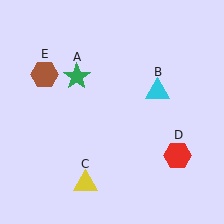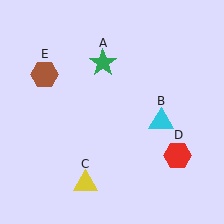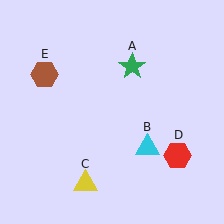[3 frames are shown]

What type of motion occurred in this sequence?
The green star (object A), cyan triangle (object B) rotated clockwise around the center of the scene.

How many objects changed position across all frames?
2 objects changed position: green star (object A), cyan triangle (object B).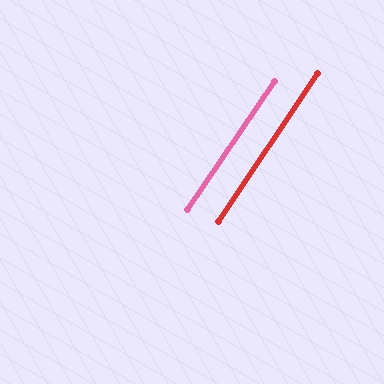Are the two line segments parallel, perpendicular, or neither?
Parallel — their directions differ by only 0.4°.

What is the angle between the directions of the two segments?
Approximately 0 degrees.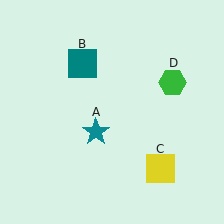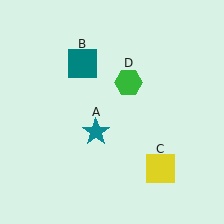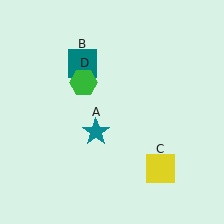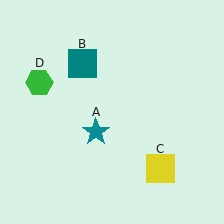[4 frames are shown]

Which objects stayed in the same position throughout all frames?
Teal star (object A) and teal square (object B) and yellow square (object C) remained stationary.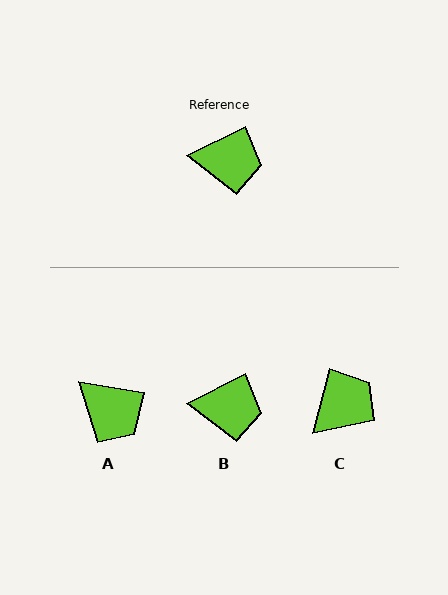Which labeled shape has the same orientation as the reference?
B.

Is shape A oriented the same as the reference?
No, it is off by about 35 degrees.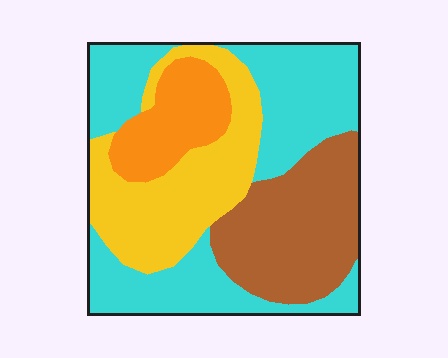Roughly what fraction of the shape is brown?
Brown covers 24% of the shape.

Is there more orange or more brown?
Brown.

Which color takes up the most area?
Cyan, at roughly 40%.